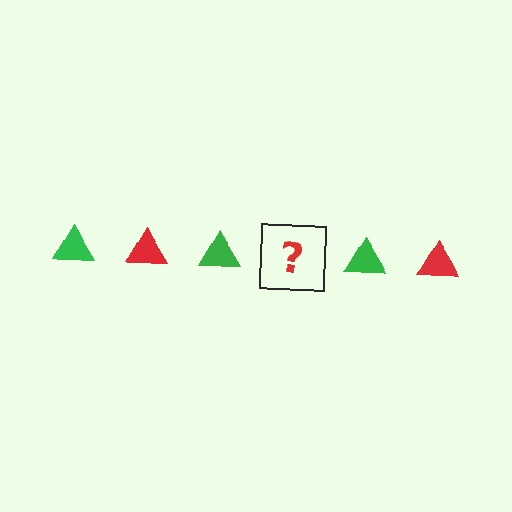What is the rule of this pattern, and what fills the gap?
The rule is that the pattern cycles through green, red triangles. The gap should be filled with a red triangle.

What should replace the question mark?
The question mark should be replaced with a red triangle.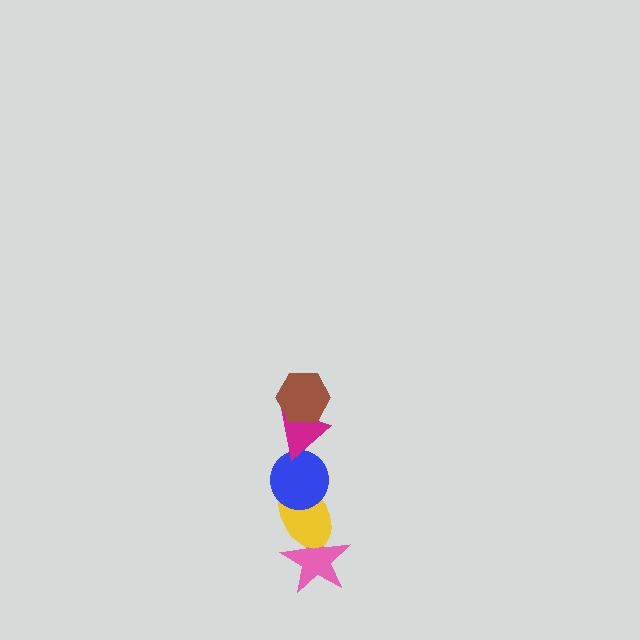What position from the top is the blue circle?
The blue circle is 3rd from the top.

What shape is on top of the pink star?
The yellow ellipse is on top of the pink star.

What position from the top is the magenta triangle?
The magenta triangle is 2nd from the top.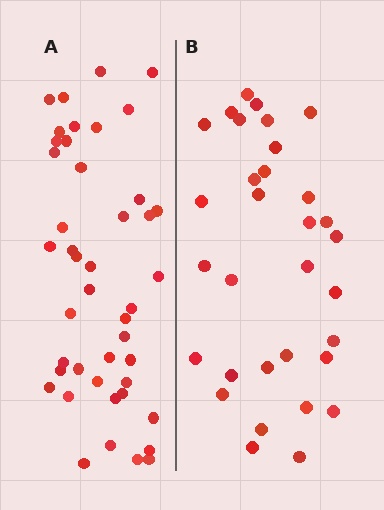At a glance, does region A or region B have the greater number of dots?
Region A (the left region) has more dots.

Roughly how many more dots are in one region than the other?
Region A has roughly 12 or so more dots than region B.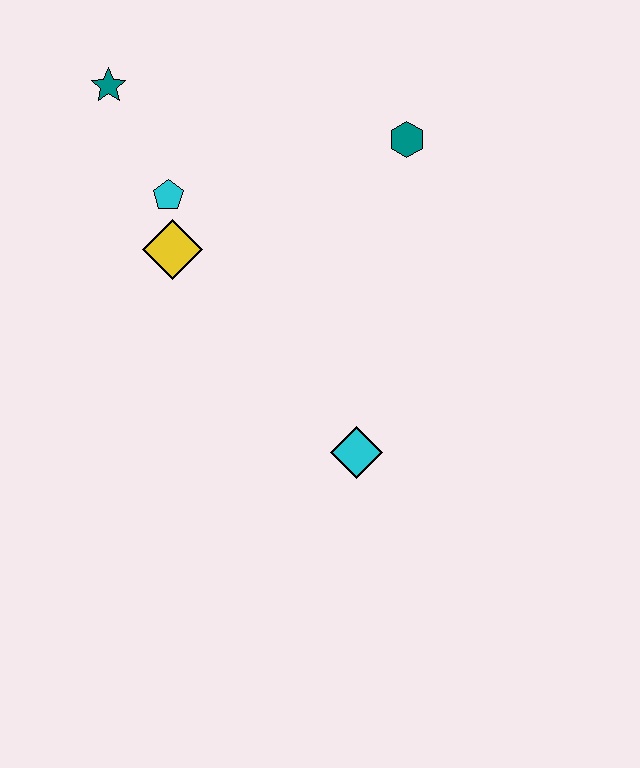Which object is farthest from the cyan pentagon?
The cyan diamond is farthest from the cyan pentagon.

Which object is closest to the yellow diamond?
The cyan pentagon is closest to the yellow diamond.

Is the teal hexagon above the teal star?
No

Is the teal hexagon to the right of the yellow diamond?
Yes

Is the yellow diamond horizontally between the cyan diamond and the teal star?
Yes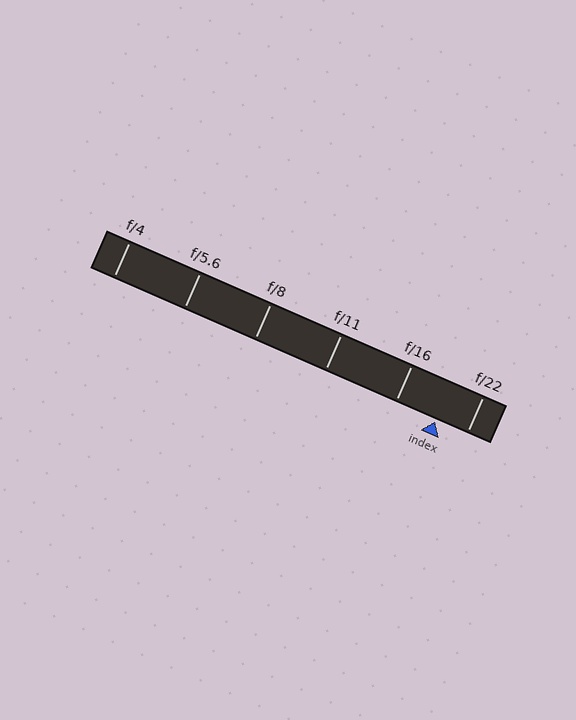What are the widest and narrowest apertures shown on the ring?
The widest aperture shown is f/4 and the narrowest is f/22.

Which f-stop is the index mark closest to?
The index mark is closest to f/22.